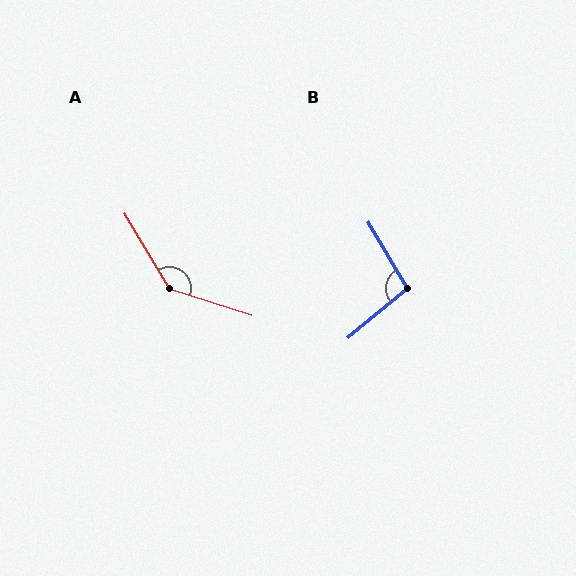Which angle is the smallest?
B, at approximately 99 degrees.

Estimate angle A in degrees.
Approximately 138 degrees.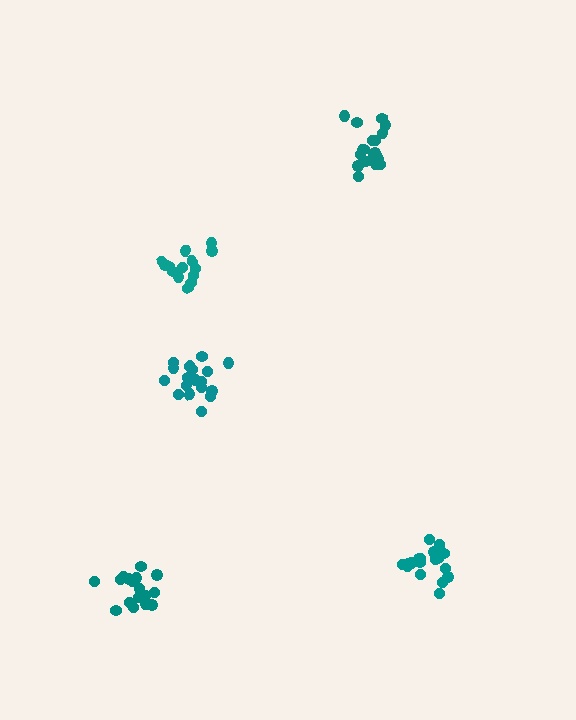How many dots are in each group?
Group 1: 20 dots, Group 2: 18 dots, Group 3: 14 dots, Group 4: 19 dots, Group 5: 20 dots (91 total).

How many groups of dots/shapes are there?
There are 5 groups.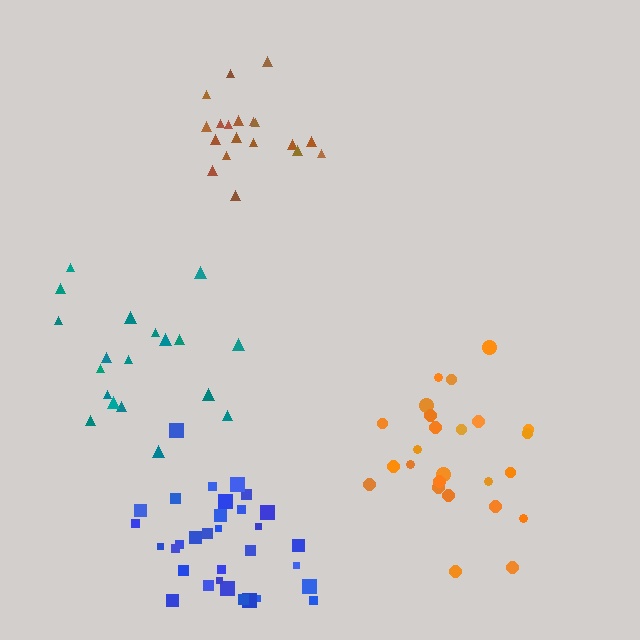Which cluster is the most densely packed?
Brown.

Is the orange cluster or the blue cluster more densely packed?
Blue.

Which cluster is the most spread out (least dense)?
Orange.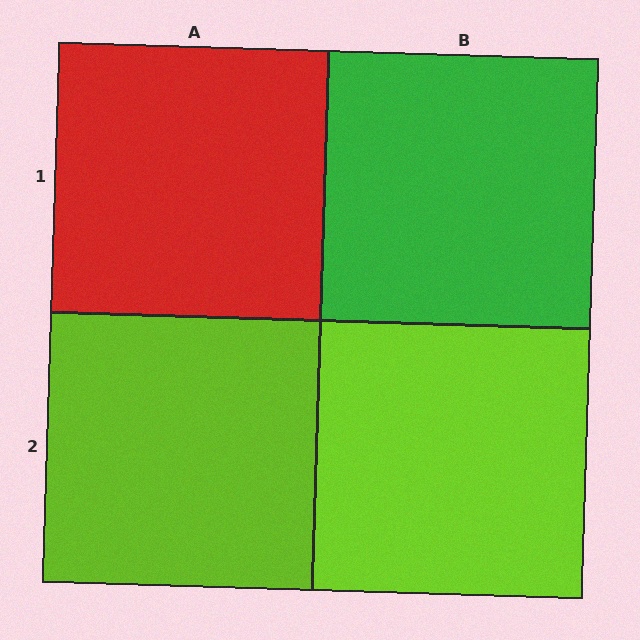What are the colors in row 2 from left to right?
Lime, lime.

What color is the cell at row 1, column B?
Green.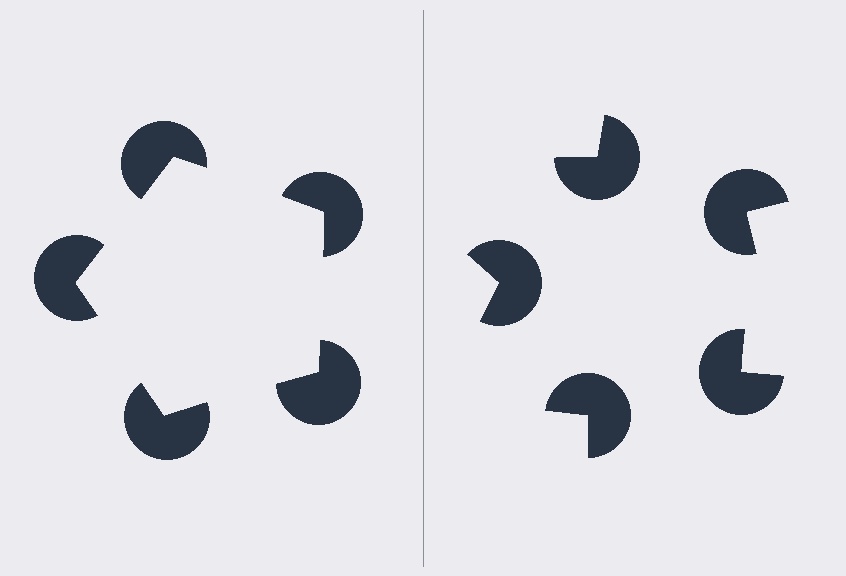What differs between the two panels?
The pac-man discs are positioned identically on both sides; only the wedge orientations differ. On the left they align to a pentagon; on the right they are misaligned.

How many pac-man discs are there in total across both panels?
10 — 5 on each side.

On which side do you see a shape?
An illusory pentagon appears on the left side. On the right side the wedge cuts are rotated, so no coherent shape forms.